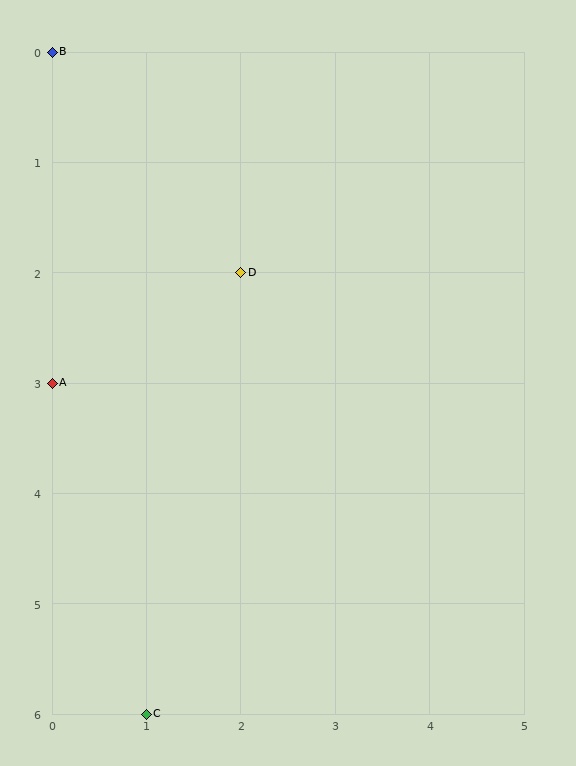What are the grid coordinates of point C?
Point C is at grid coordinates (1, 6).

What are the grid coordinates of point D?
Point D is at grid coordinates (2, 2).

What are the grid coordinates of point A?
Point A is at grid coordinates (0, 3).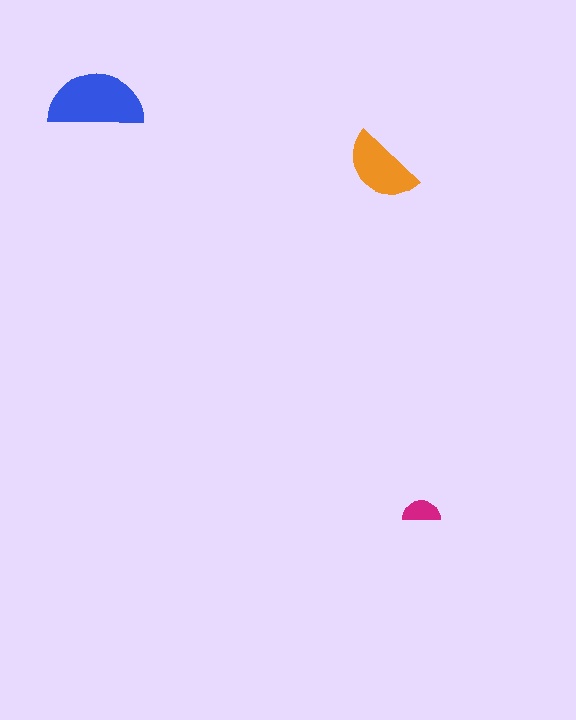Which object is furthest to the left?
The blue semicircle is leftmost.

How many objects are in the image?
There are 3 objects in the image.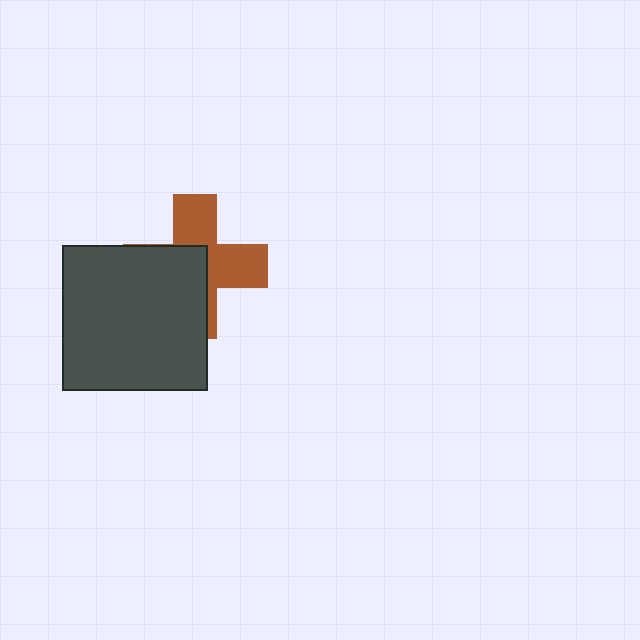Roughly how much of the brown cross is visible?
About half of it is visible (roughly 51%).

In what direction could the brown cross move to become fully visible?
The brown cross could move toward the upper-right. That would shift it out from behind the dark gray square entirely.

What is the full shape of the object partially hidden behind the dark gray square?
The partially hidden object is a brown cross.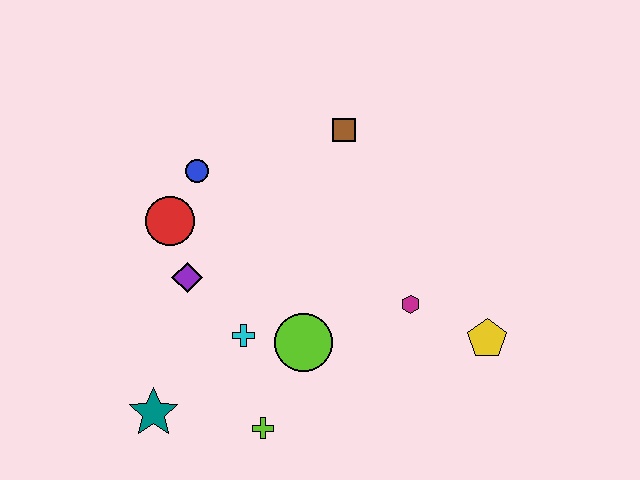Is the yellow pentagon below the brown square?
Yes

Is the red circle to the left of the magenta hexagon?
Yes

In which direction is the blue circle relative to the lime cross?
The blue circle is above the lime cross.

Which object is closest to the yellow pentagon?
The magenta hexagon is closest to the yellow pentagon.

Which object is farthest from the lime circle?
The brown square is farthest from the lime circle.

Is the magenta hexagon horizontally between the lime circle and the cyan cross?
No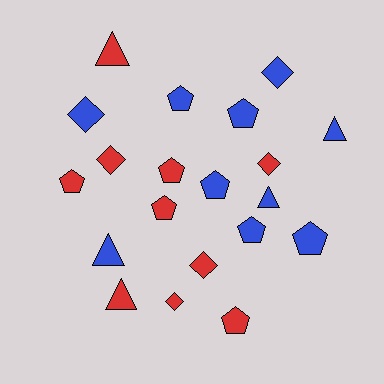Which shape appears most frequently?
Pentagon, with 9 objects.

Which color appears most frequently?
Blue, with 10 objects.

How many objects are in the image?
There are 20 objects.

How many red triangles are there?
There are 2 red triangles.